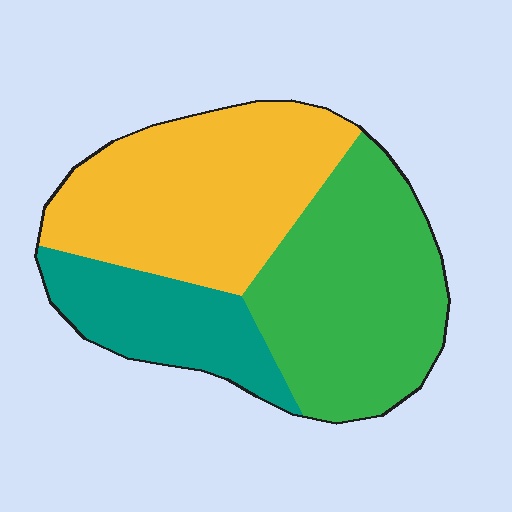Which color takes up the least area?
Teal, at roughly 20%.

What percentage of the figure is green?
Green takes up about two fifths (2/5) of the figure.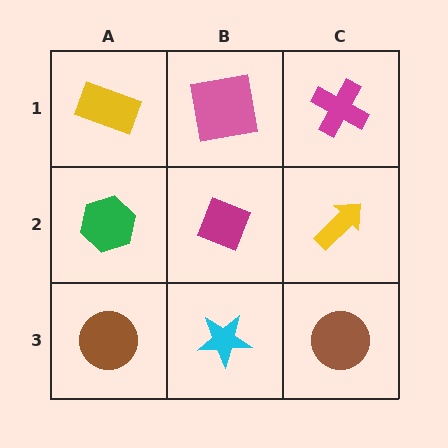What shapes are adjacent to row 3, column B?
A magenta diamond (row 2, column B), a brown circle (row 3, column A), a brown circle (row 3, column C).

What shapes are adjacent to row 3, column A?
A green hexagon (row 2, column A), a cyan star (row 3, column B).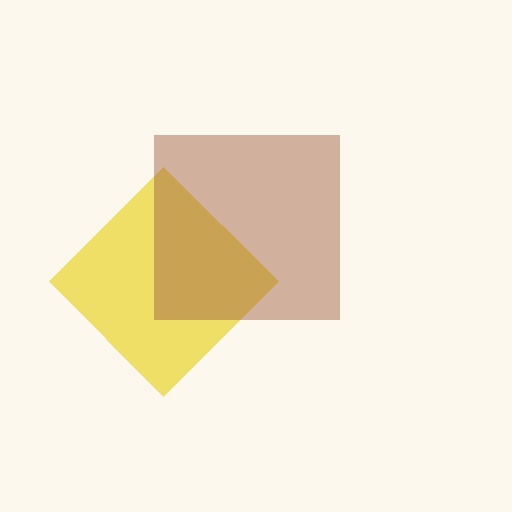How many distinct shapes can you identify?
There are 2 distinct shapes: a yellow diamond, a brown square.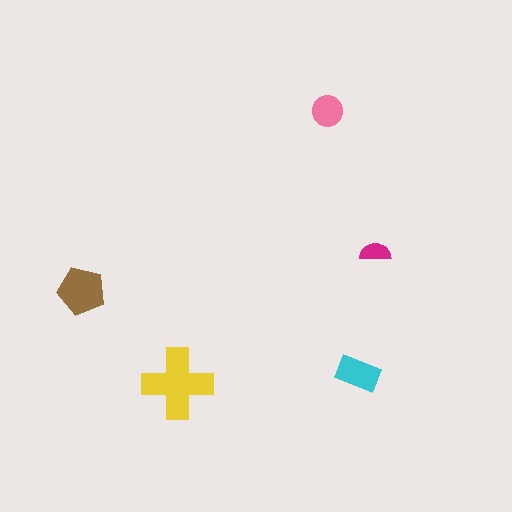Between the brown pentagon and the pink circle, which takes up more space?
The brown pentagon.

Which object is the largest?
The yellow cross.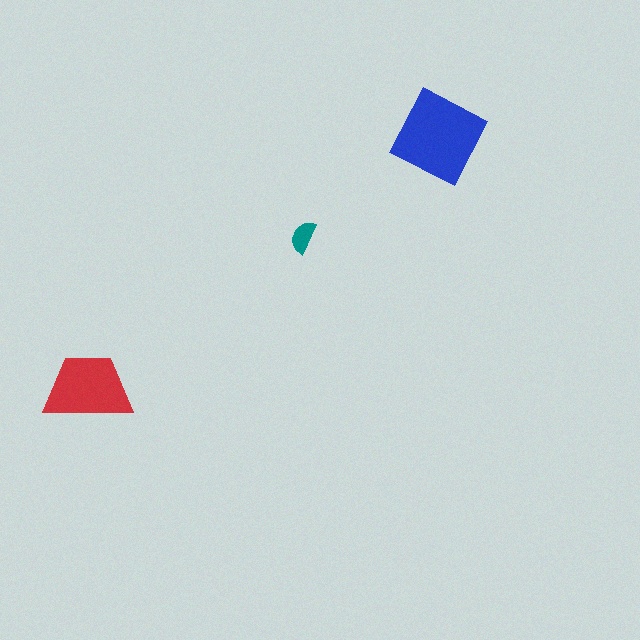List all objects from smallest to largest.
The teal semicircle, the red trapezoid, the blue square.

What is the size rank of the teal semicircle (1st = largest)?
3rd.